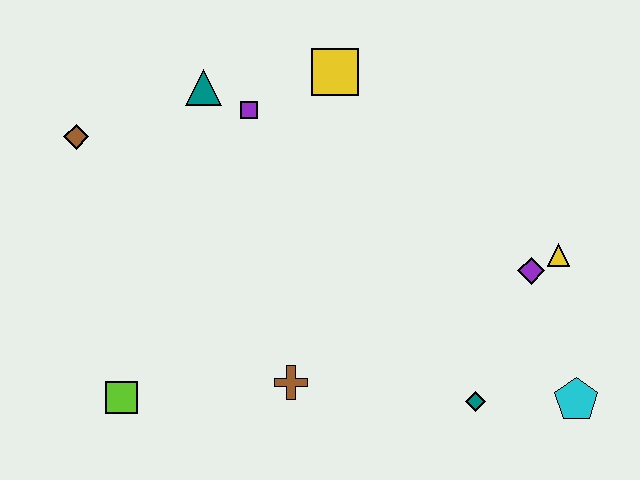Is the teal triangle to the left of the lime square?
No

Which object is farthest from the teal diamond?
The brown diamond is farthest from the teal diamond.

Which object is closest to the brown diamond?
The teal triangle is closest to the brown diamond.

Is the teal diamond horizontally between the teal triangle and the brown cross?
No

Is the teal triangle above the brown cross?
Yes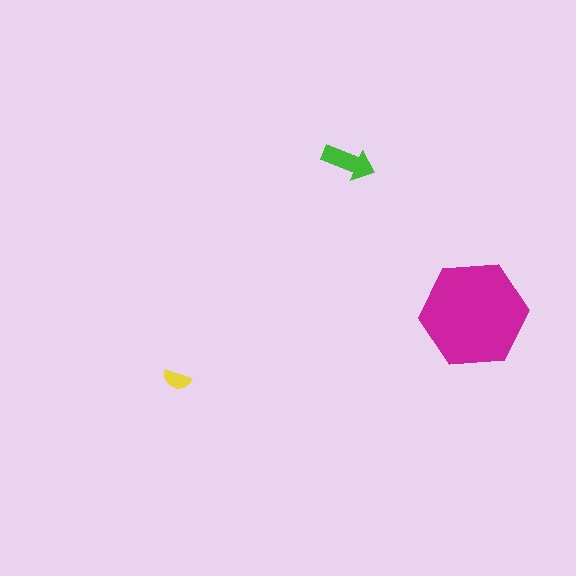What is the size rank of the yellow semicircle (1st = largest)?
3rd.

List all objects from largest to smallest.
The magenta hexagon, the green arrow, the yellow semicircle.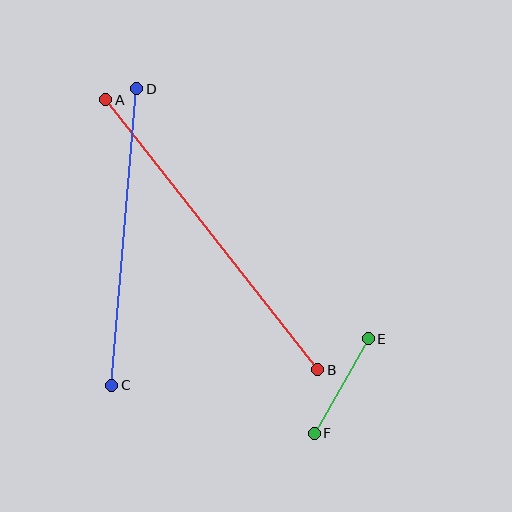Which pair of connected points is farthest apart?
Points A and B are farthest apart.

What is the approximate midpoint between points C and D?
The midpoint is at approximately (124, 237) pixels.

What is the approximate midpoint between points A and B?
The midpoint is at approximately (212, 235) pixels.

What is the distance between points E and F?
The distance is approximately 109 pixels.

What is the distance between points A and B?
The distance is approximately 343 pixels.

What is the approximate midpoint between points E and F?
The midpoint is at approximately (341, 386) pixels.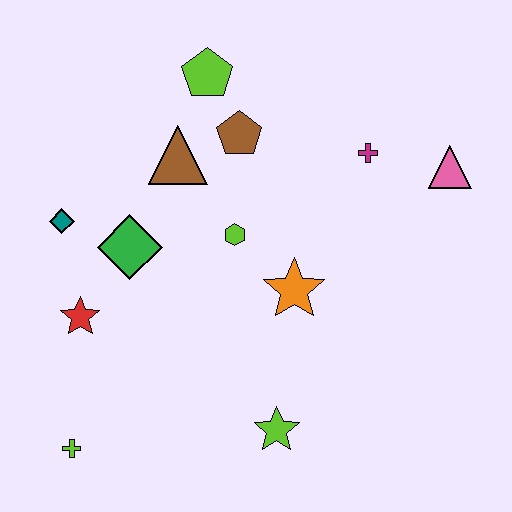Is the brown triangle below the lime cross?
No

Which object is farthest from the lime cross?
The pink triangle is farthest from the lime cross.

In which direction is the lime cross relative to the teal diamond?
The lime cross is below the teal diamond.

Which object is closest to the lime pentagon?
The brown pentagon is closest to the lime pentagon.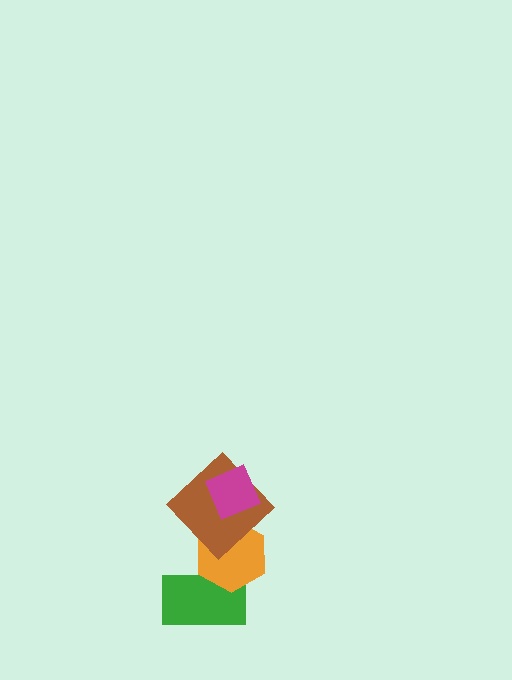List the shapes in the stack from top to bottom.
From top to bottom: the magenta diamond, the brown diamond, the orange hexagon, the green rectangle.